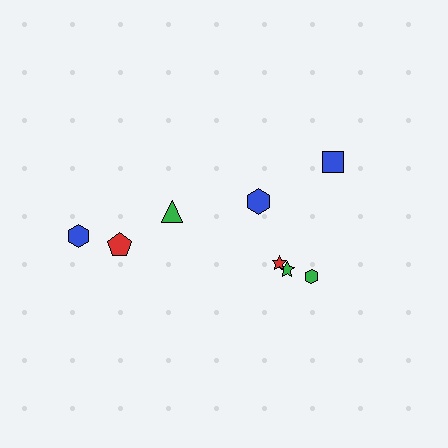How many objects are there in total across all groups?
There are 8 objects.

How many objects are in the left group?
There are 3 objects.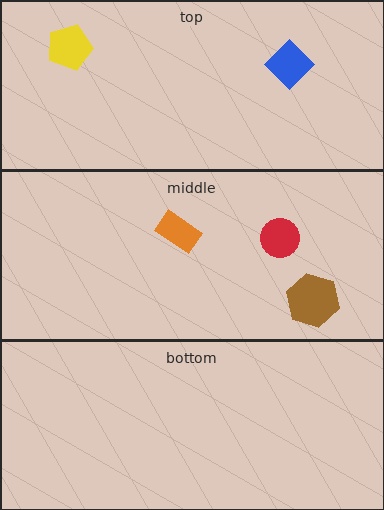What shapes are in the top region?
The yellow pentagon, the blue diamond.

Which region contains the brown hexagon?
The middle region.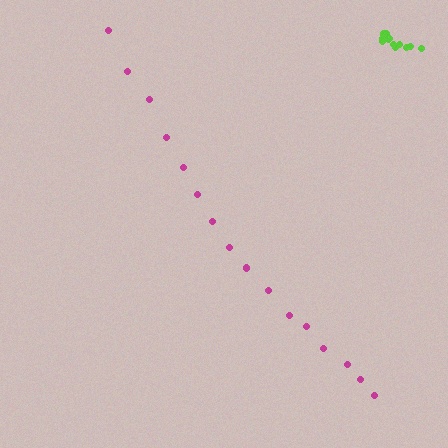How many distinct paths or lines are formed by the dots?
There are 2 distinct paths.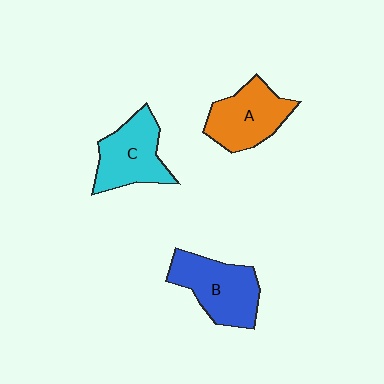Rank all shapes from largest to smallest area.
From largest to smallest: B (blue), C (cyan), A (orange).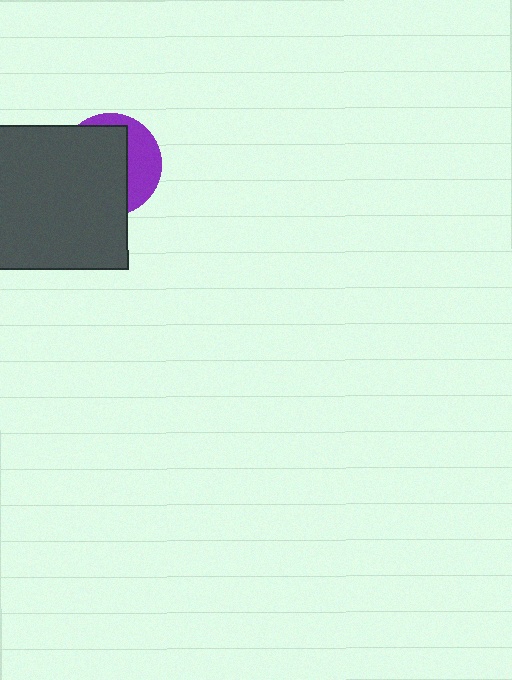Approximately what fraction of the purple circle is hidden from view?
Roughly 67% of the purple circle is hidden behind the dark gray square.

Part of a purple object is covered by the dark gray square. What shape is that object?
It is a circle.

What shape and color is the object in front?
The object in front is a dark gray square.